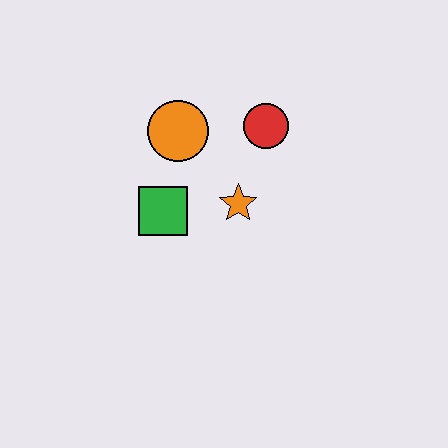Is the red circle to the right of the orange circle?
Yes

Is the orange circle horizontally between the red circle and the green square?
Yes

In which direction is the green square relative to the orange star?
The green square is to the left of the orange star.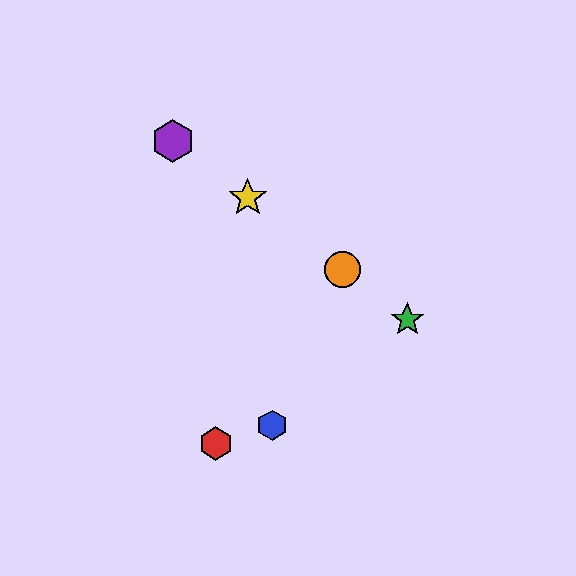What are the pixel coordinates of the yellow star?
The yellow star is at (248, 198).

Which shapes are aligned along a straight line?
The green star, the yellow star, the purple hexagon, the orange circle are aligned along a straight line.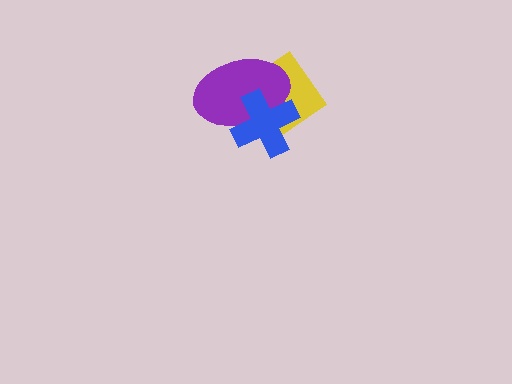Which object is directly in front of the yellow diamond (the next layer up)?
The purple ellipse is directly in front of the yellow diamond.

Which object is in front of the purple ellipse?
The blue cross is in front of the purple ellipse.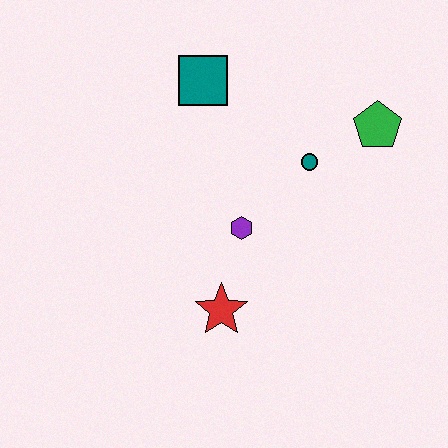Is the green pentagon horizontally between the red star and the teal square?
No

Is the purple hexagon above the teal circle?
No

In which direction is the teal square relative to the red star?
The teal square is above the red star.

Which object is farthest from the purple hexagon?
The green pentagon is farthest from the purple hexagon.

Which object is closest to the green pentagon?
The teal circle is closest to the green pentagon.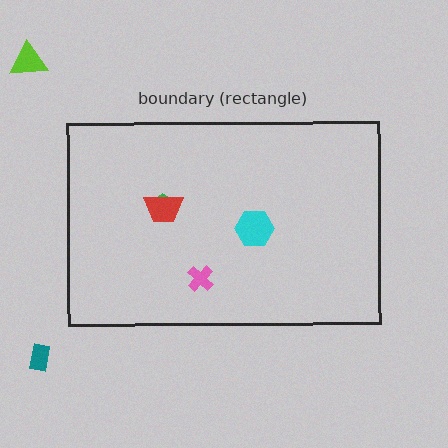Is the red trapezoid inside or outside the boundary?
Inside.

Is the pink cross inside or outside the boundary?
Inside.